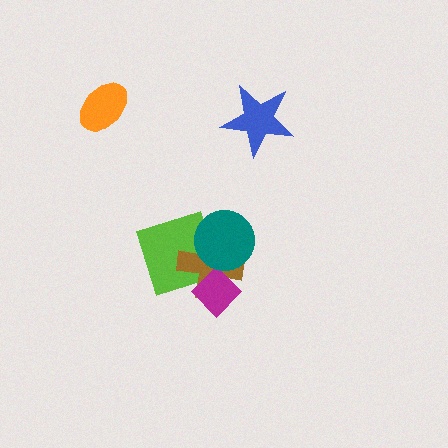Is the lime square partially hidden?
Yes, it is partially covered by another shape.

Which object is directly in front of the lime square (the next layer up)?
The brown cross is directly in front of the lime square.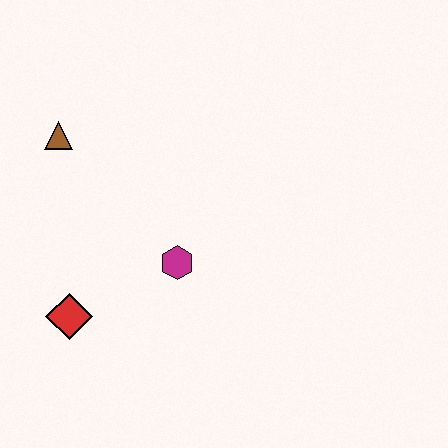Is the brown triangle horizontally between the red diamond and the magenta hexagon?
No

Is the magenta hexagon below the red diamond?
No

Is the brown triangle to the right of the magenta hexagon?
No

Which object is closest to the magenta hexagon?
The red diamond is closest to the magenta hexagon.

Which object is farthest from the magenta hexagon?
The brown triangle is farthest from the magenta hexagon.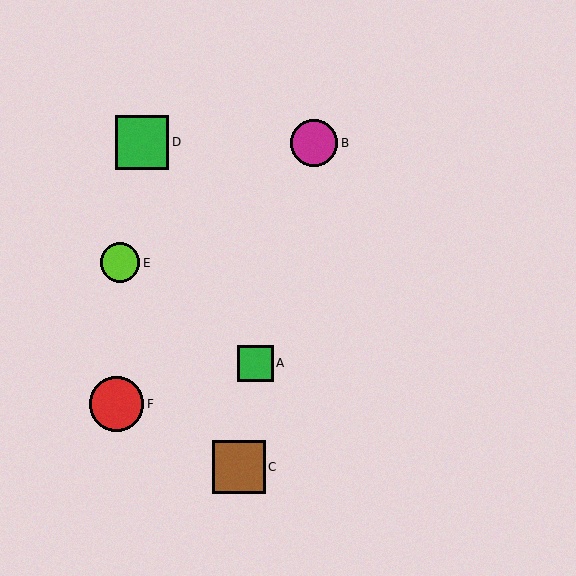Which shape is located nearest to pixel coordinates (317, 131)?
The magenta circle (labeled B) at (314, 143) is nearest to that location.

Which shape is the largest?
The red circle (labeled F) is the largest.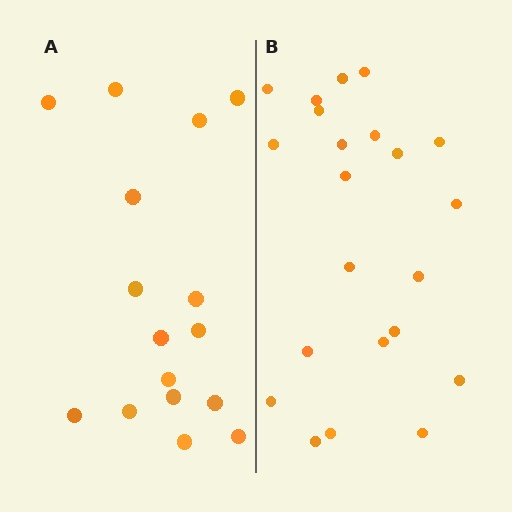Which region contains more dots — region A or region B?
Region B (the right region) has more dots.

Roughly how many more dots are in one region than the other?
Region B has about 6 more dots than region A.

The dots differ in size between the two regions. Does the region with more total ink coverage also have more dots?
No. Region A has more total ink coverage because its dots are larger, but region B actually contains more individual dots. Total area can be misleading — the number of items is what matters here.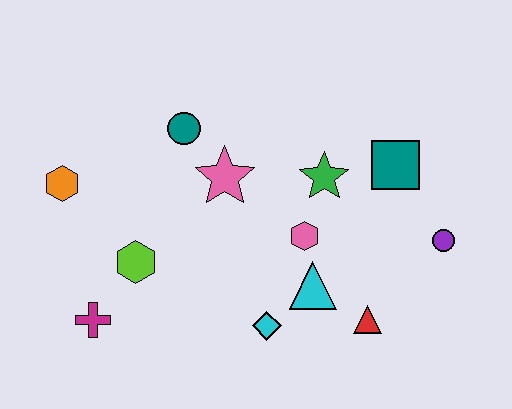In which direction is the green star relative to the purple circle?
The green star is to the left of the purple circle.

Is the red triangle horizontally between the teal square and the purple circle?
No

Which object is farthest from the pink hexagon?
The orange hexagon is farthest from the pink hexagon.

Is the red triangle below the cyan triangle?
Yes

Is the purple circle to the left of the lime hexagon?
No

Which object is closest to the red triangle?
The cyan triangle is closest to the red triangle.